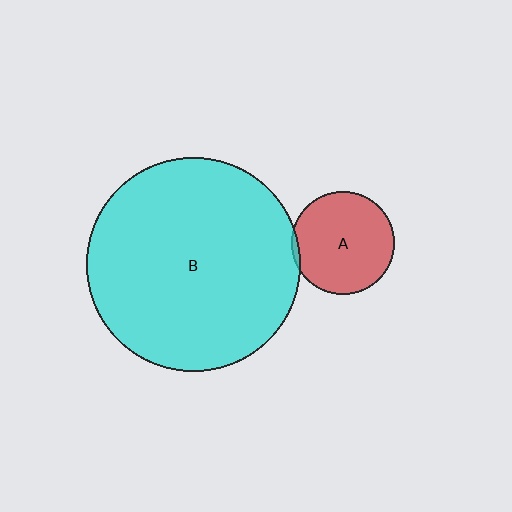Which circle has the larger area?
Circle B (cyan).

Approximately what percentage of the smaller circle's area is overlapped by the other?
Approximately 5%.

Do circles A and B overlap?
Yes.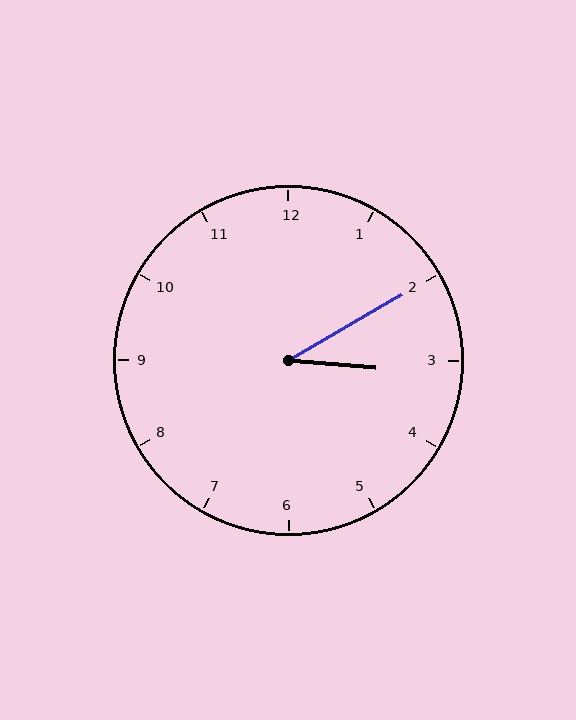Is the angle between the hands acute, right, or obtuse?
It is acute.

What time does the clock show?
3:10.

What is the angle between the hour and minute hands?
Approximately 35 degrees.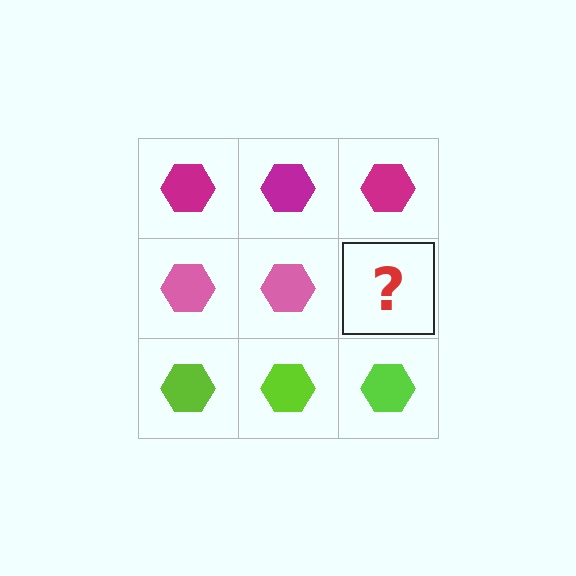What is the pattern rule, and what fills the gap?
The rule is that each row has a consistent color. The gap should be filled with a pink hexagon.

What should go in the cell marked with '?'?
The missing cell should contain a pink hexagon.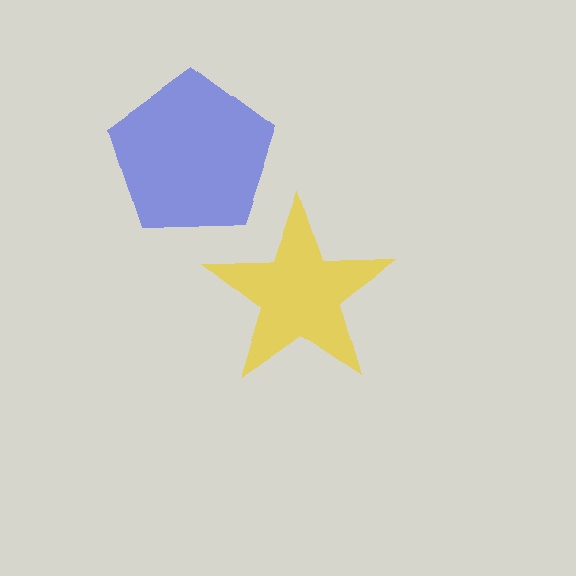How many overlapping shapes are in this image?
There are 2 overlapping shapes in the image.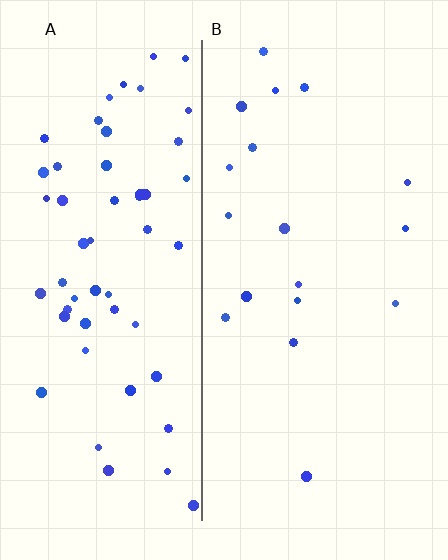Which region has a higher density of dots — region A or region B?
A (the left).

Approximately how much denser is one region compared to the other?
Approximately 3.3× — region A over region B.